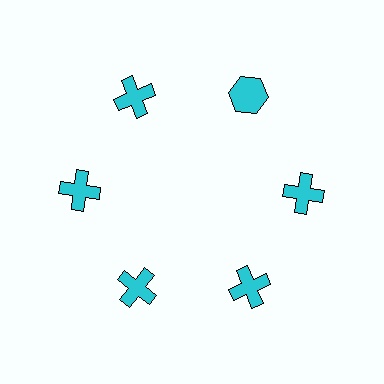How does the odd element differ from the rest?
It has a different shape: hexagon instead of cross.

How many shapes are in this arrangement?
There are 6 shapes arranged in a ring pattern.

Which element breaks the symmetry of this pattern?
The cyan hexagon at roughly the 1 o'clock position breaks the symmetry. All other shapes are cyan crosses.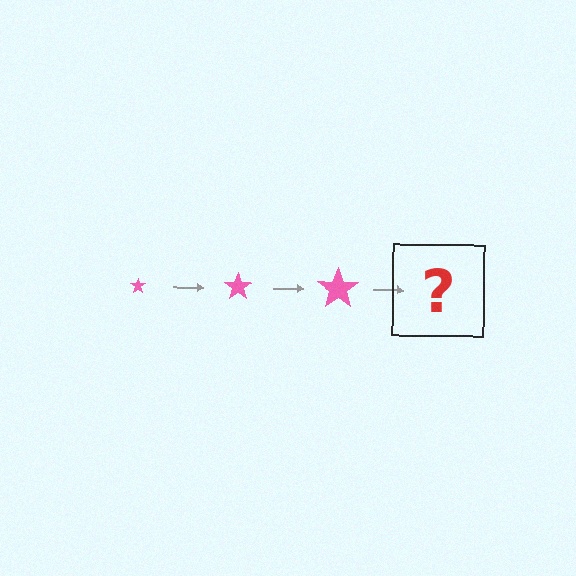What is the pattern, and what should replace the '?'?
The pattern is that the star gets progressively larger each step. The '?' should be a pink star, larger than the previous one.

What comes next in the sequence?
The next element should be a pink star, larger than the previous one.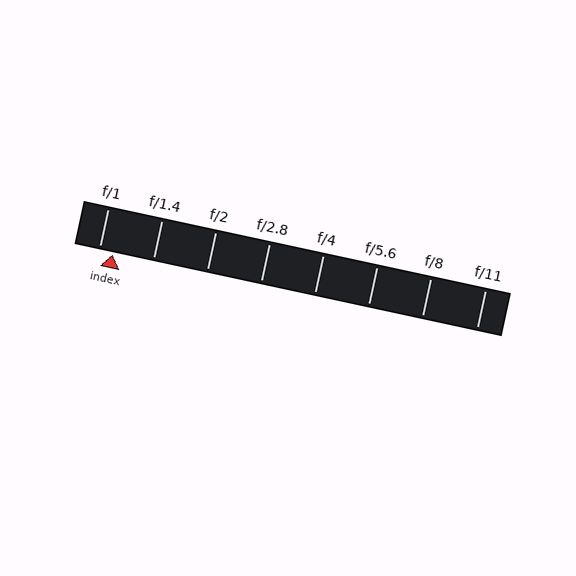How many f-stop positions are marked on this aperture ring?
There are 8 f-stop positions marked.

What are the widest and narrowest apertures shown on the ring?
The widest aperture shown is f/1 and the narrowest is f/11.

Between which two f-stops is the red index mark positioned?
The index mark is between f/1 and f/1.4.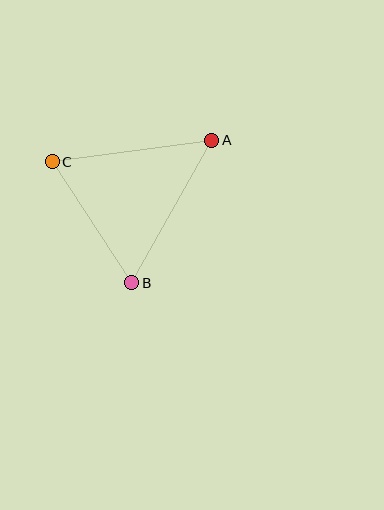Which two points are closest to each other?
Points B and C are closest to each other.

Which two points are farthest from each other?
Points A and B are farthest from each other.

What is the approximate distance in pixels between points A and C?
The distance between A and C is approximately 161 pixels.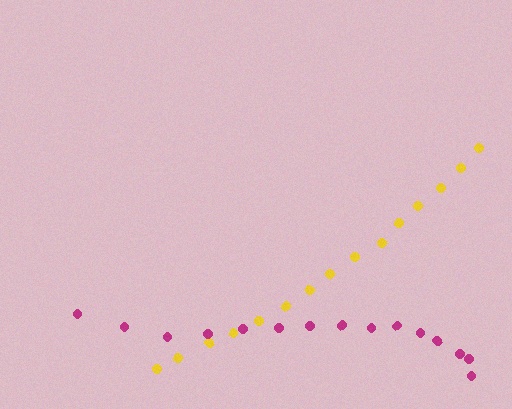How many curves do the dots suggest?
There are 2 distinct paths.